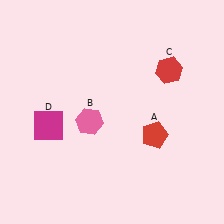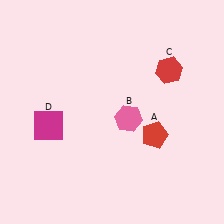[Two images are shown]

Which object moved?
The pink hexagon (B) moved right.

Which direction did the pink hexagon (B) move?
The pink hexagon (B) moved right.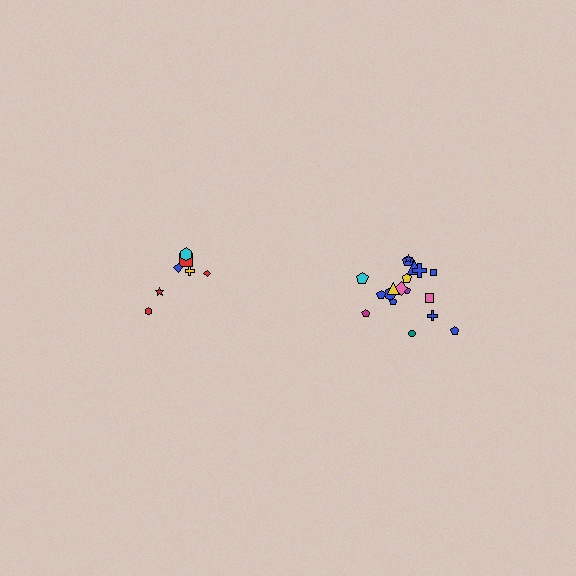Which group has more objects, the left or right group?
The right group.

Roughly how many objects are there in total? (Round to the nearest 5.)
Roughly 25 objects in total.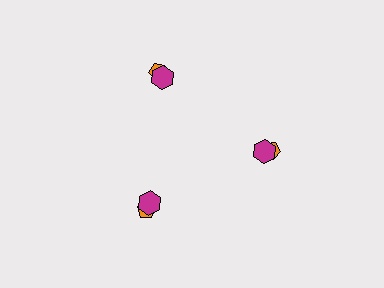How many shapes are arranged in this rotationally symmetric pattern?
There are 6 shapes, arranged in 3 groups of 2.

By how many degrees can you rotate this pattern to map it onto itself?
The pattern maps onto itself every 120 degrees of rotation.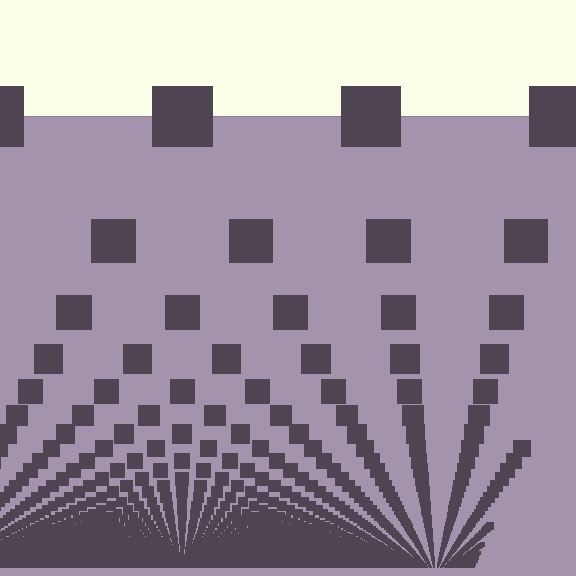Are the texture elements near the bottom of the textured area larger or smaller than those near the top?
Smaller. The gradient is inverted — elements near the bottom are smaller and denser.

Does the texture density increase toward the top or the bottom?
Density increases toward the bottom.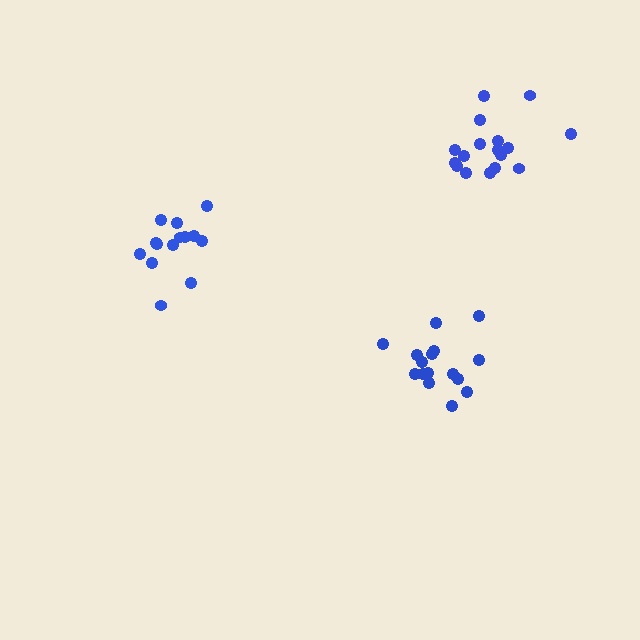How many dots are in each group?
Group 1: 17 dots, Group 2: 14 dots, Group 3: 16 dots (47 total).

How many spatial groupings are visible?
There are 3 spatial groupings.